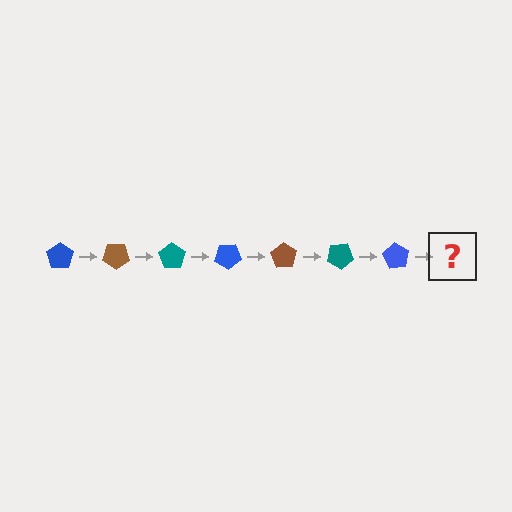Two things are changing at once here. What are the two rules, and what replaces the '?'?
The two rules are that it rotates 35 degrees each step and the color cycles through blue, brown, and teal. The '?' should be a brown pentagon, rotated 245 degrees from the start.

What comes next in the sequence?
The next element should be a brown pentagon, rotated 245 degrees from the start.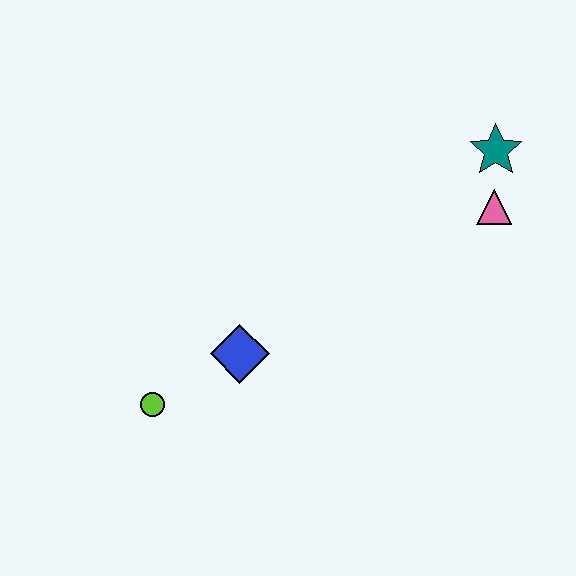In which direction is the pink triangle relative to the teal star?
The pink triangle is below the teal star.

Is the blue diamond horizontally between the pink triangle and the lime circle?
Yes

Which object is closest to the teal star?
The pink triangle is closest to the teal star.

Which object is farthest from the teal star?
The lime circle is farthest from the teal star.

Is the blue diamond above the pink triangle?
No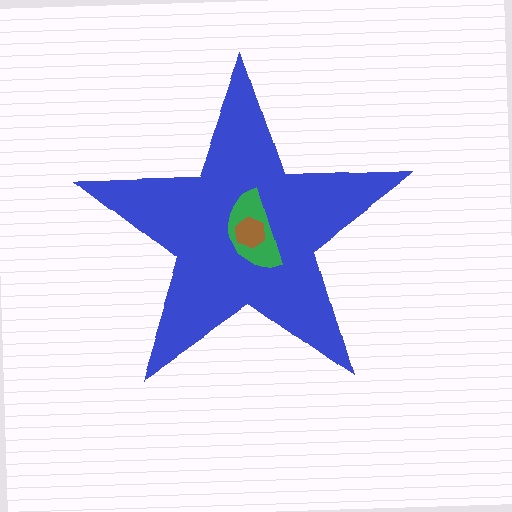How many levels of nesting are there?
3.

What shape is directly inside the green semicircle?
The brown hexagon.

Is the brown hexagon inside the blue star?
Yes.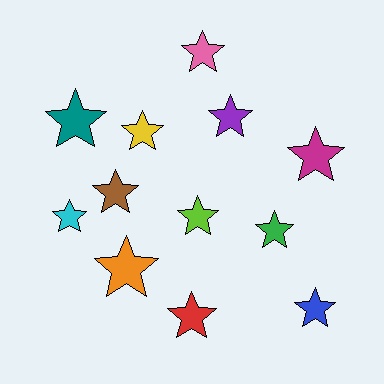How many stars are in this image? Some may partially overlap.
There are 12 stars.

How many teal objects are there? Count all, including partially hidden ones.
There is 1 teal object.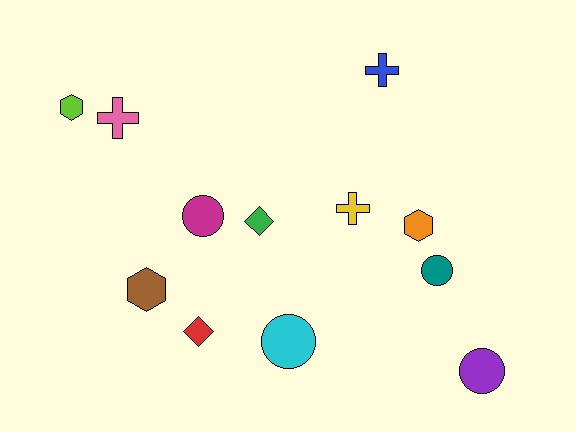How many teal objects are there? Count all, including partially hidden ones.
There is 1 teal object.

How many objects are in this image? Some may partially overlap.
There are 12 objects.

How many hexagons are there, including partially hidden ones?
There are 3 hexagons.